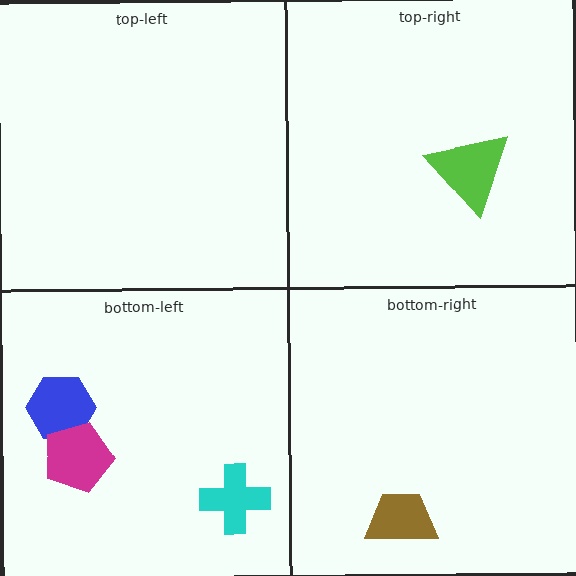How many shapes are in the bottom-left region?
3.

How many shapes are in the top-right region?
1.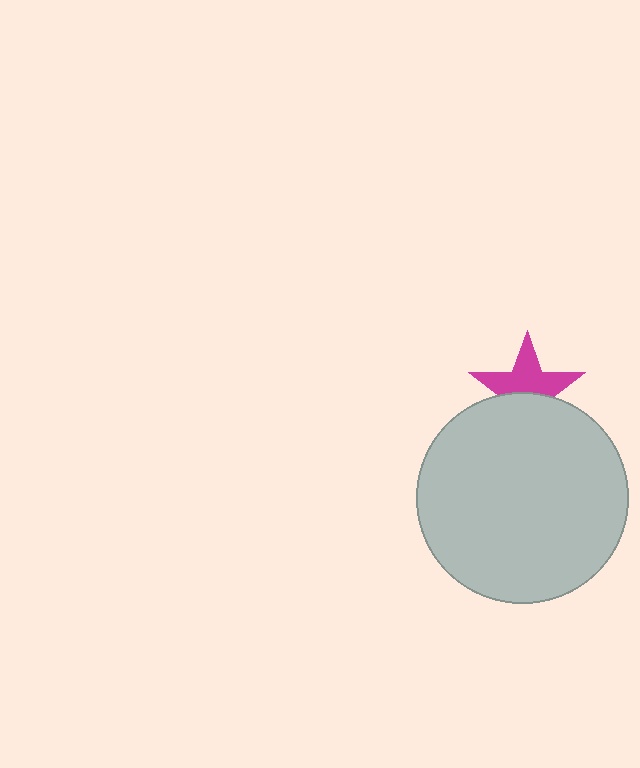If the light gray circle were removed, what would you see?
You would see the complete magenta star.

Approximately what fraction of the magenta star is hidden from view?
Roughly 43% of the magenta star is hidden behind the light gray circle.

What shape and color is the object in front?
The object in front is a light gray circle.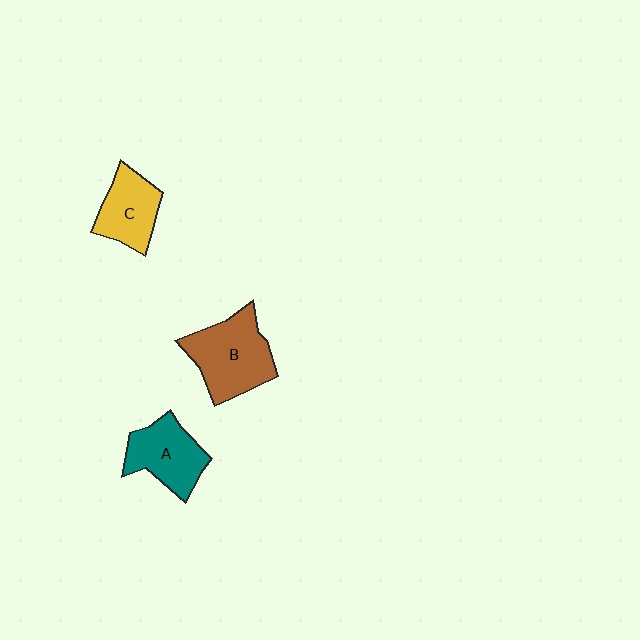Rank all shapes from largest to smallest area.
From largest to smallest: B (brown), A (teal), C (yellow).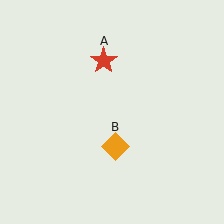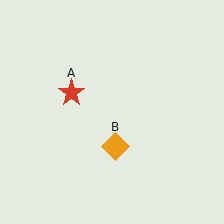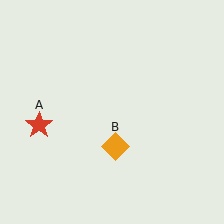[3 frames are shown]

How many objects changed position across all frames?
1 object changed position: red star (object A).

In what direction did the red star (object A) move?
The red star (object A) moved down and to the left.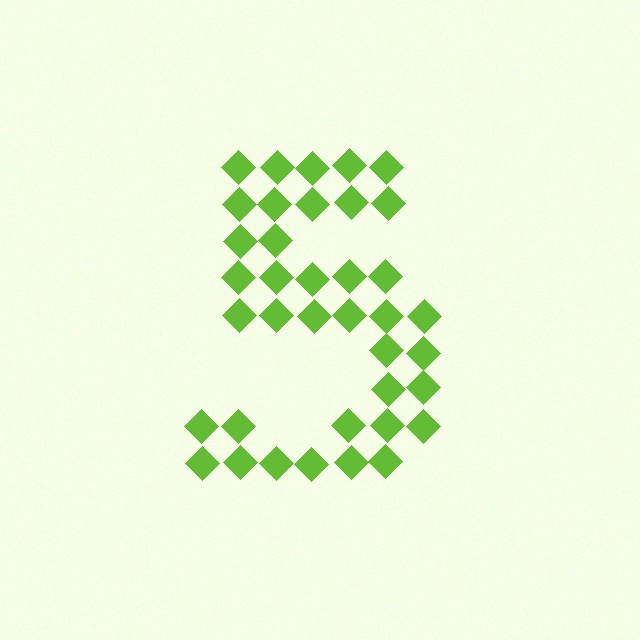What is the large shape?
The large shape is the digit 5.